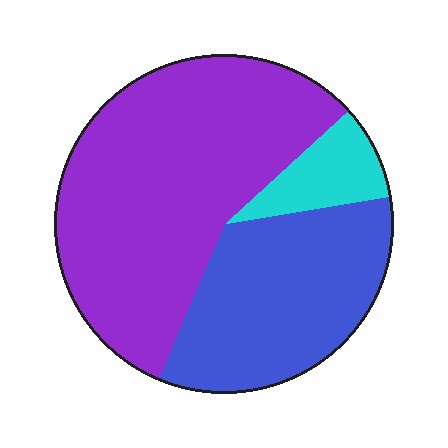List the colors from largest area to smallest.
From largest to smallest: purple, blue, cyan.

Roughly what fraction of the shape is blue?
Blue covers about 35% of the shape.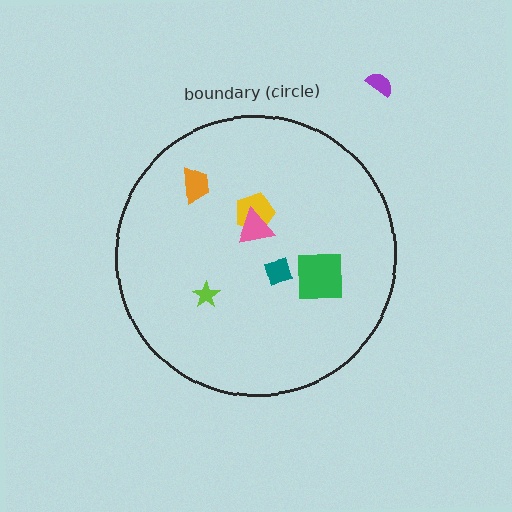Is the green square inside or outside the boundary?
Inside.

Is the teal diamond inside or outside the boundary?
Inside.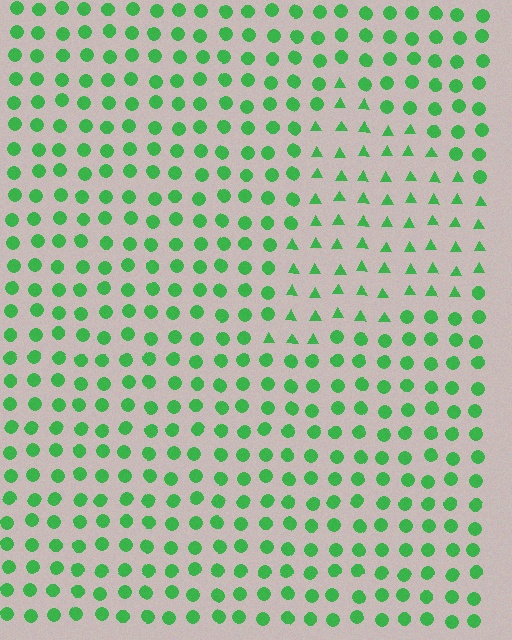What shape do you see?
I see a triangle.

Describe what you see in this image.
The image is filled with small green elements arranged in a uniform grid. A triangle-shaped region contains triangles, while the surrounding area contains circles. The boundary is defined purely by the change in element shape.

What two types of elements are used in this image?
The image uses triangles inside the triangle region and circles outside it.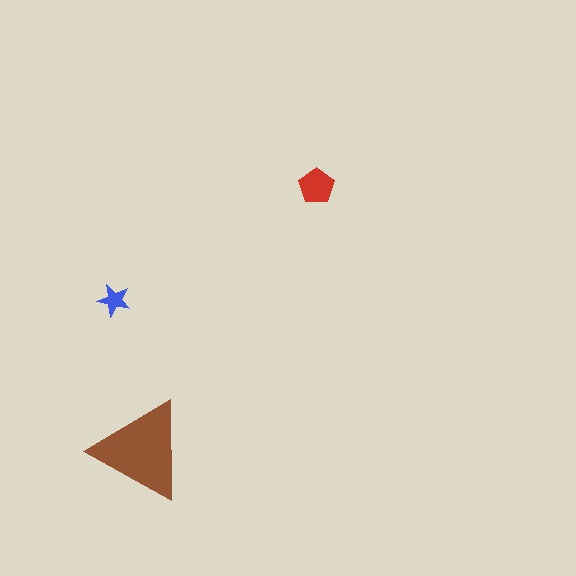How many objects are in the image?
There are 3 objects in the image.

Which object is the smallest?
The blue star.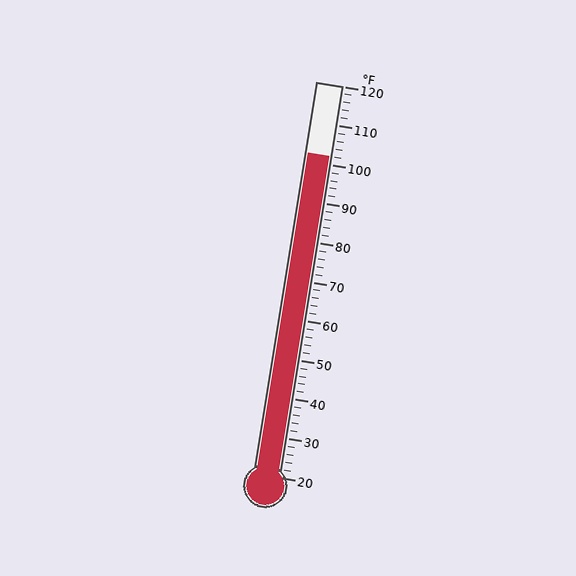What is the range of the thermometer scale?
The thermometer scale ranges from 20°F to 120°F.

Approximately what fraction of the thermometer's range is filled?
The thermometer is filled to approximately 80% of its range.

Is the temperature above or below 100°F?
The temperature is above 100°F.